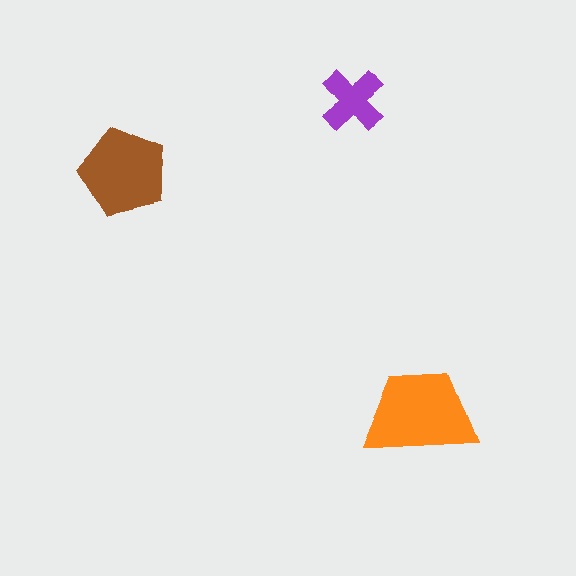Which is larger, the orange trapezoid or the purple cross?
The orange trapezoid.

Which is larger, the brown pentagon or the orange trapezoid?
The orange trapezoid.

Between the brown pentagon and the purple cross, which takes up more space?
The brown pentagon.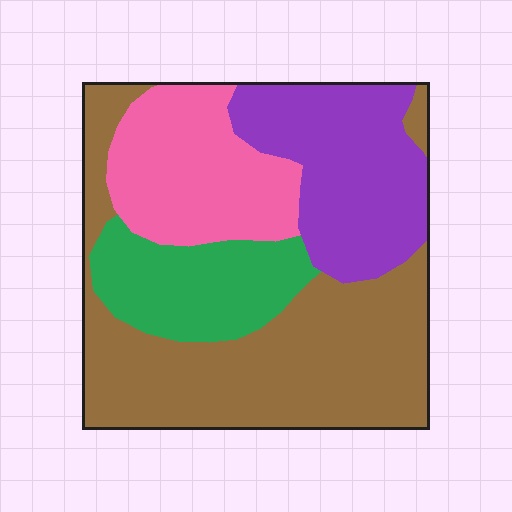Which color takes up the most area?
Brown, at roughly 40%.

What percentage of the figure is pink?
Pink covers 20% of the figure.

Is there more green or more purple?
Purple.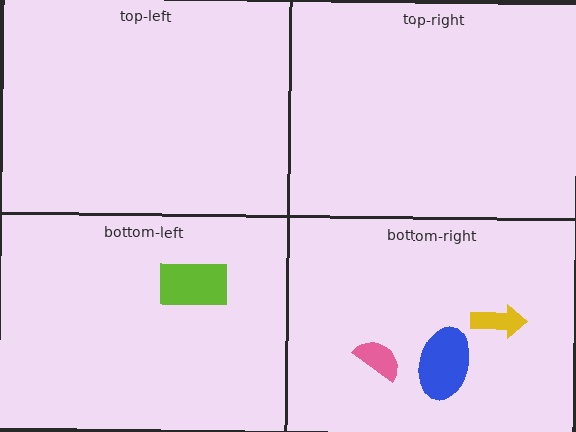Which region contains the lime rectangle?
The bottom-left region.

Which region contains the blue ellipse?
The bottom-right region.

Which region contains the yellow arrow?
The bottom-right region.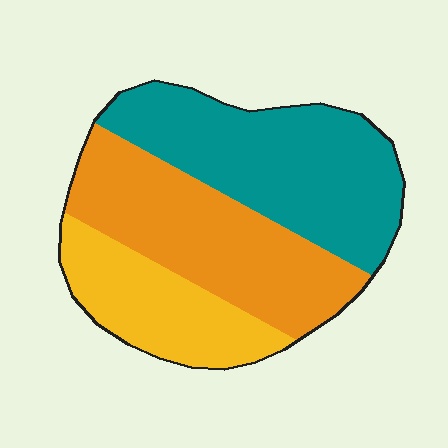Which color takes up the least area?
Yellow, at roughly 25%.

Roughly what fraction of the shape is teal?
Teal covers about 40% of the shape.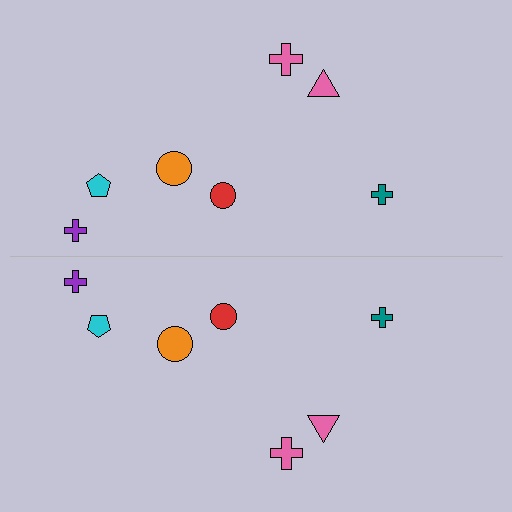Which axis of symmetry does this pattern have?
The pattern has a horizontal axis of symmetry running through the center of the image.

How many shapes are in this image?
There are 14 shapes in this image.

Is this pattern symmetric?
Yes, this pattern has bilateral (reflection) symmetry.